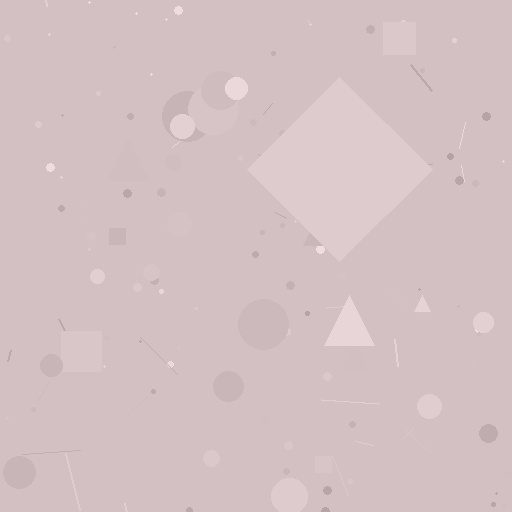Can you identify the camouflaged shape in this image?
The camouflaged shape is a diamond.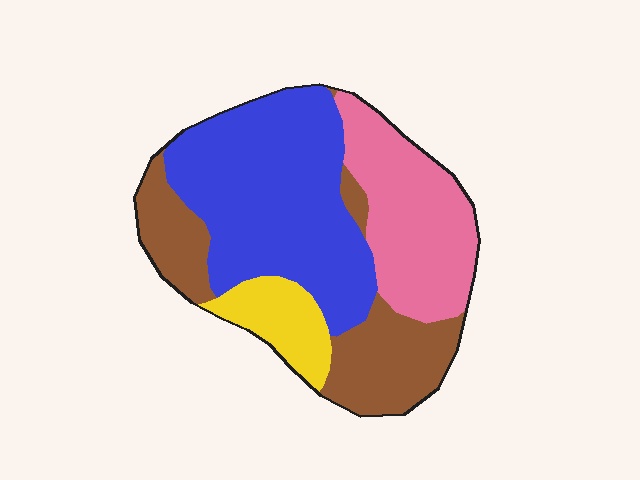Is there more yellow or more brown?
Brown.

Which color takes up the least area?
Yellow, at roughly 10%.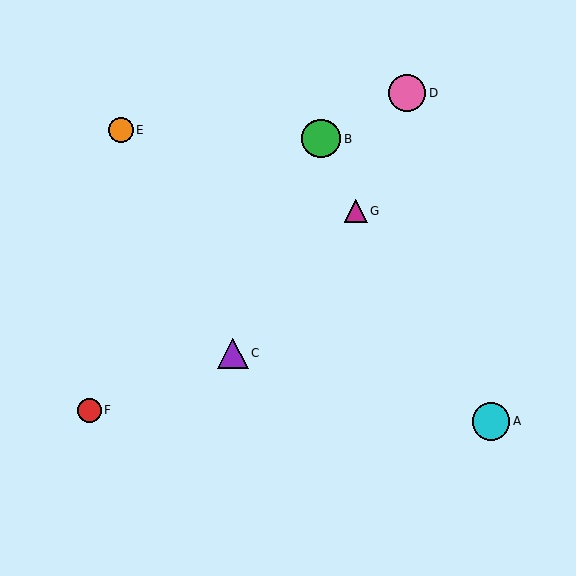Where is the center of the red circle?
The center of the red circle is at (89, 410).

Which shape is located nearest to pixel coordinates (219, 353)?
The purple triangle (labeled C) at (233, 353) is nearest to that location.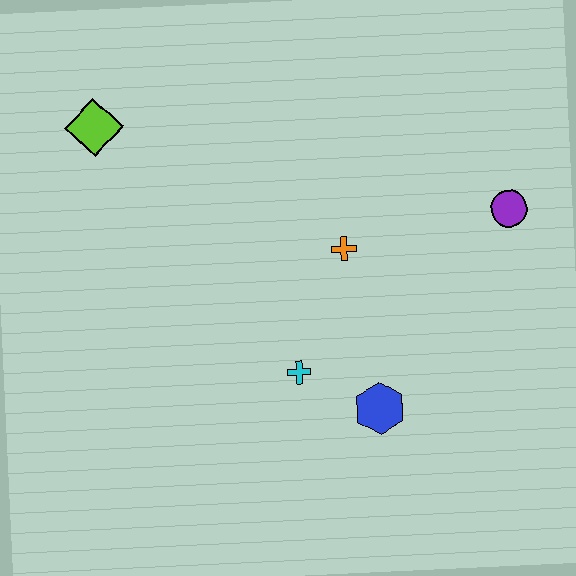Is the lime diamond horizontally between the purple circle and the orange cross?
No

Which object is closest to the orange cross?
The cyan cross is closest to the orange cross.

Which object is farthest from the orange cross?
The lime diamond is farthest from the orange cross.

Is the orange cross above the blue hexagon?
Yes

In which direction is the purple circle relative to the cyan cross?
The purple circle is to the right of the cyan cross.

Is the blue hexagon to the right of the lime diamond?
Yes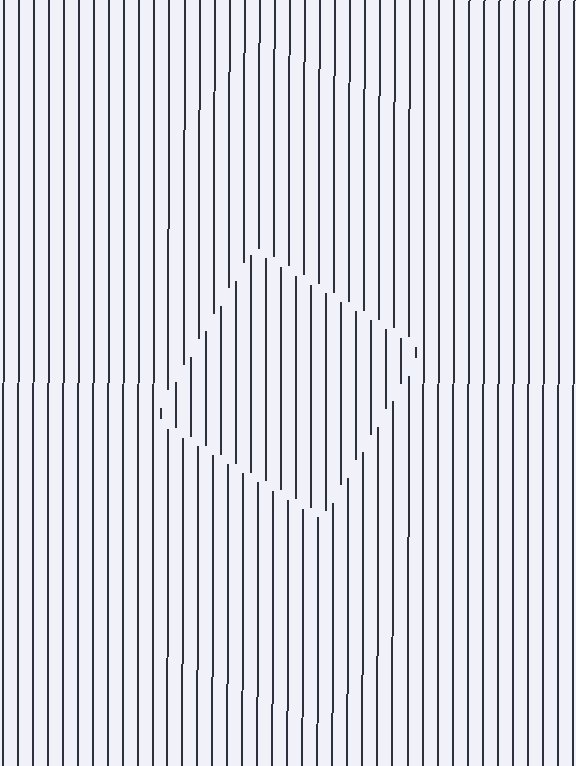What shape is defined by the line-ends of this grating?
An illusory square. The interior of the shape contains the same grating, shifted by half a period — the contour is defined by the phase discontinuity where line-ends from the inner and outer gratings abut.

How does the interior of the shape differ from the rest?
The interior of the shape contains the same grating, shifted by half a period — the contour is defined by the phase discontinuity where line-ends from the inner and outer gratings abut.